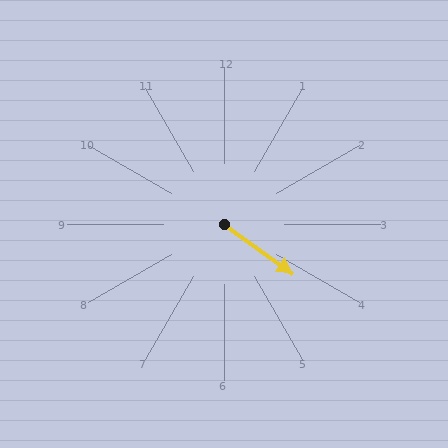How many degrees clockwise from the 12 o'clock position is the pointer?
Approximately 126 degrees.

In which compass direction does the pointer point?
Southeast.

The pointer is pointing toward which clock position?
Roughly 4 o'clock.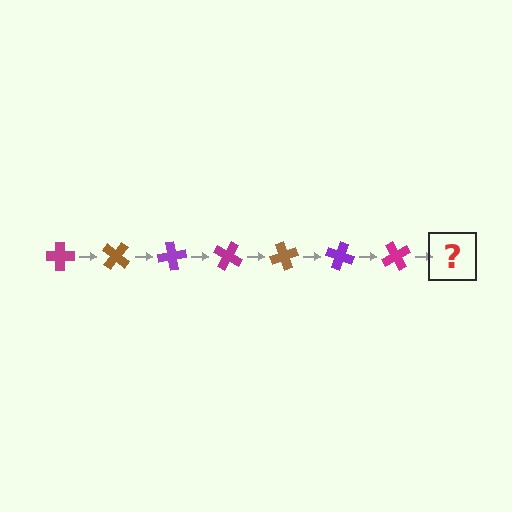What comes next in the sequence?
The next element should be a brown cross, rotated 280 degrees from the start.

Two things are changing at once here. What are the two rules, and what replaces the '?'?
The two rules are that it rotates 40 degrees each step and the color cycles through magenta, brown, and purple. The '?' should be a brown cross, rotated 280 degrees from the start.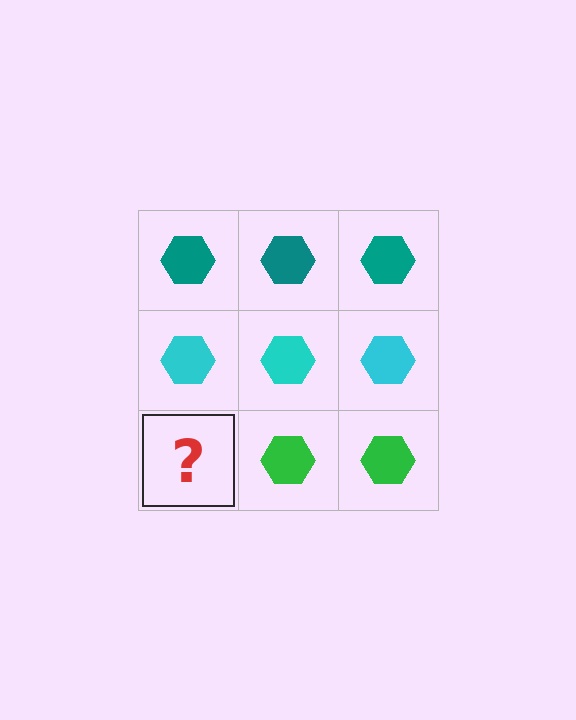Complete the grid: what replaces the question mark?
The question mark should be replaced with a green hexagon.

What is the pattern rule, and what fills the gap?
The rule is that each row has a consistent color. The gap should be filled with a green hexagon.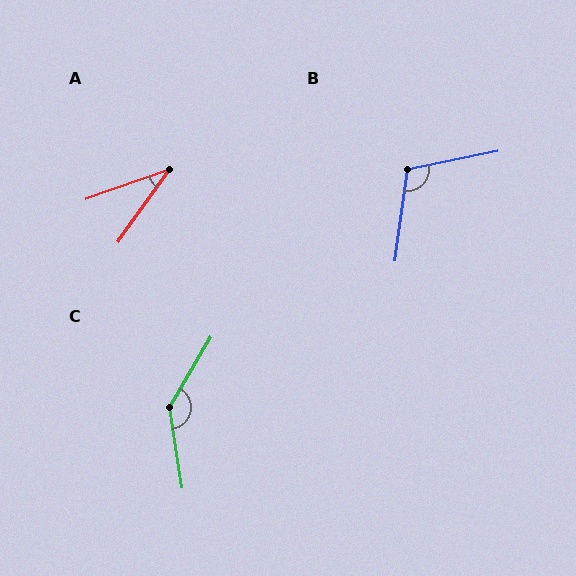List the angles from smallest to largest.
A (35°), B (109°), C (141°).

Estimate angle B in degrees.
Approximately 109 degrees.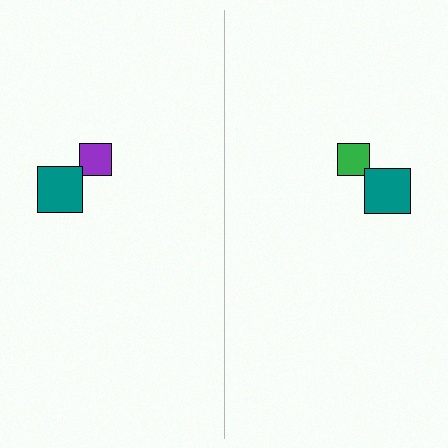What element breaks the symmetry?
The green square on the right side breaks the symmetry — its mirror counterpart is purple.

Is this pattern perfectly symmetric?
No, the pattern is not perfectly symmetric. The green square on the right side breaks the symmetry — its mirror counterpart is purple.